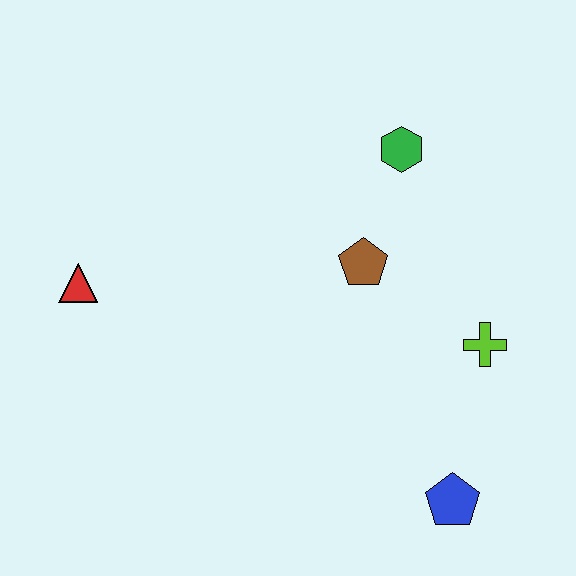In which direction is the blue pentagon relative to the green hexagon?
The blue pentagon is below the green hexagon.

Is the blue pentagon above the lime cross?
No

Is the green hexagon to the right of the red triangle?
Yes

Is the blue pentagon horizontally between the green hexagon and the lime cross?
Yes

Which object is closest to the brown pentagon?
The green hexagon is closest to the brown pentagon.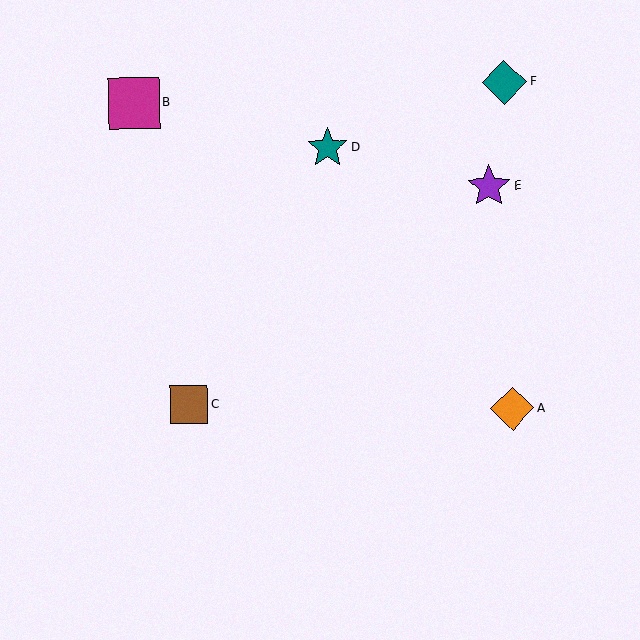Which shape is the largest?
The magenta square (labeled B) is the largest.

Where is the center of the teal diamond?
The center of the teal diamond is at (504, 82).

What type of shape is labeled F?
Shape F is a teal diamond.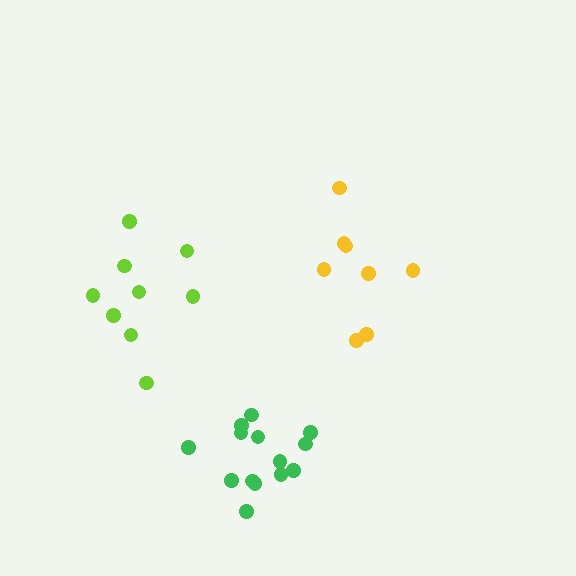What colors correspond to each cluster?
The clusters are colored: lime, green, yellow.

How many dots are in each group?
Group 1: 9 dots, Group 2: 14 dots, Group 3: 8 dots (31 total).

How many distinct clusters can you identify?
There are 3 distinct clusters.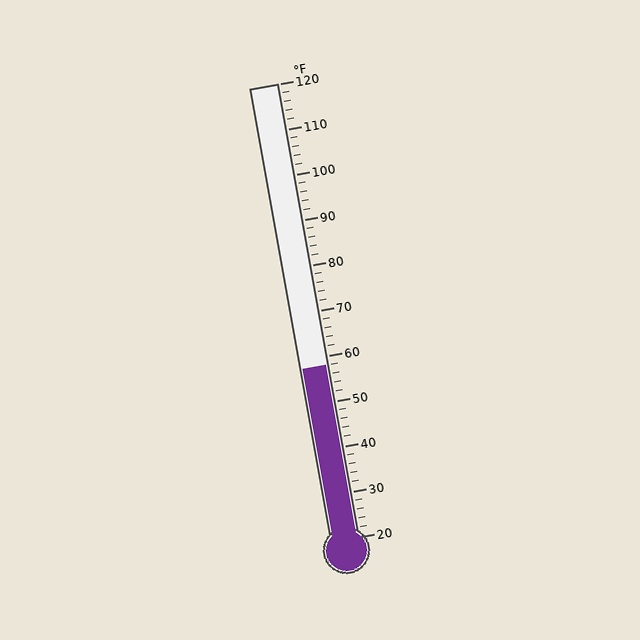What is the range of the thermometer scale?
The thermometer scale ranges from 20°F to 120°F.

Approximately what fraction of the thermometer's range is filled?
The thermometer is filled to approximately 40% of its range.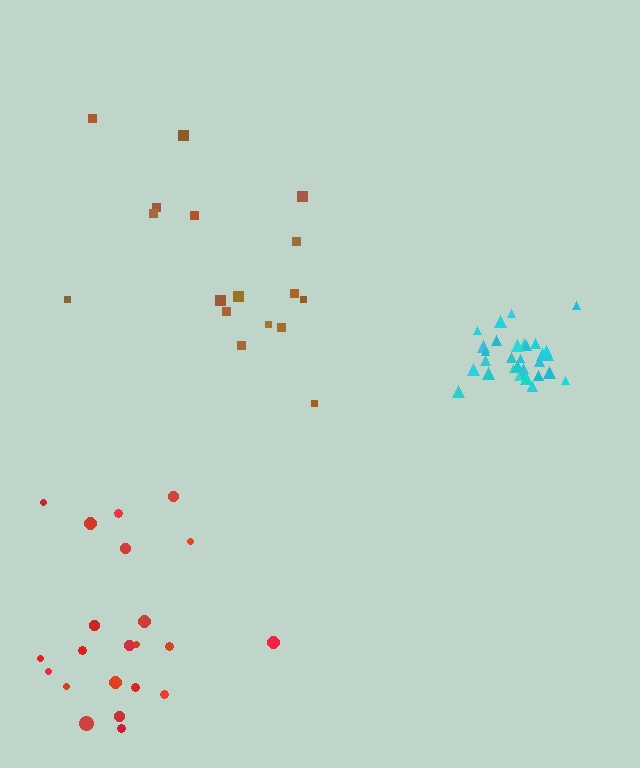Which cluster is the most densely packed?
Cyan.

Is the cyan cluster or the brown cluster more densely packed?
Cyan.